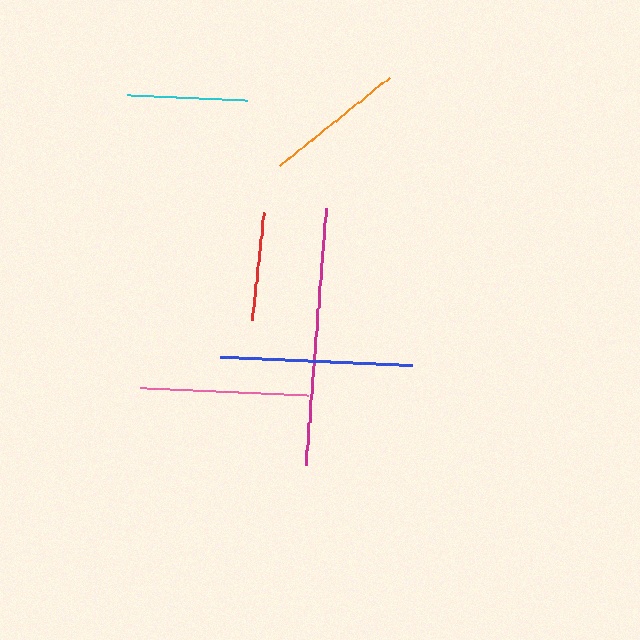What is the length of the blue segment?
The blue segment is approximately 192 pixels long.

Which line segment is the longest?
The magenta line is the longest at approximately 257 pixels.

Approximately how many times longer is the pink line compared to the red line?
The pink line is approximately 1.6 times the length of the red line.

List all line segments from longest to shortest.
From longest to shortest: magenta, blue, pink, orange, cyan, red.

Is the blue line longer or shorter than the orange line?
The blue line is longer than the orange line.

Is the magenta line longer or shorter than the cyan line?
The magenta line is longer than the cyan line.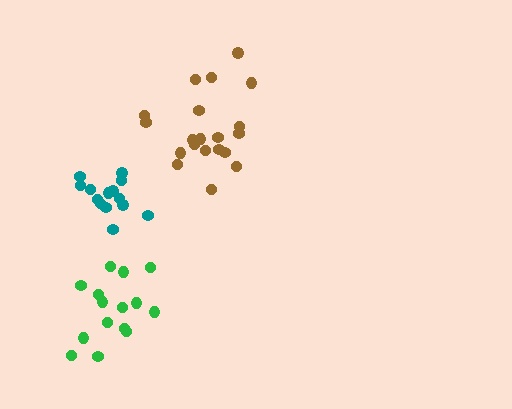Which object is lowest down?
The green cluster is bottommost.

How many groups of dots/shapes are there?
There are 3 groups.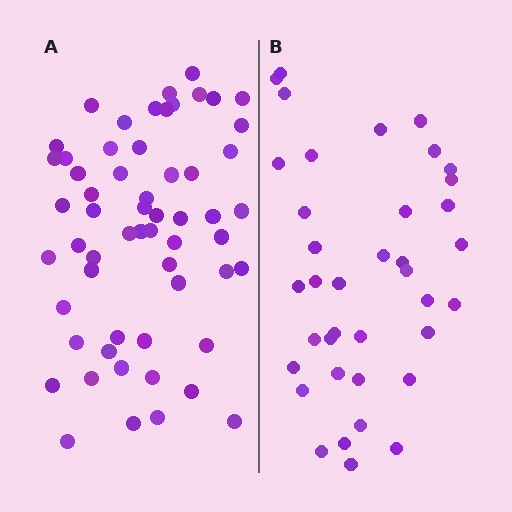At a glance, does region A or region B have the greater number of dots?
Region A (the left region) has more dots.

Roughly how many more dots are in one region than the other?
Region A has approximately 20 more dots than region B.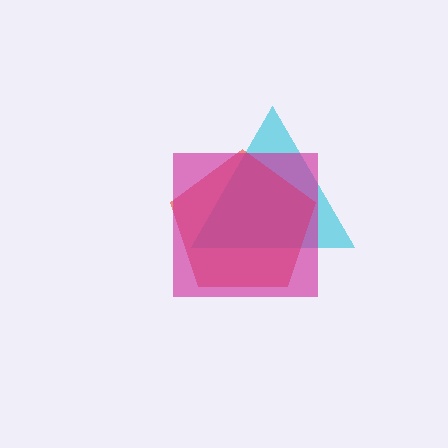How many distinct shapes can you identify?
There are 3 distinct shapes: a cyan triangle, a red pentagon, a magenta square.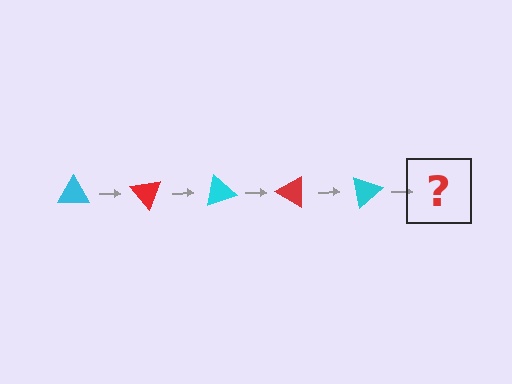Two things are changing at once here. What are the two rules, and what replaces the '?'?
The two rules are that it rotates 50 degrees each step and the color cycles through cyan and red. The '?' should be a red triangle, rotated 250 degrees from the start.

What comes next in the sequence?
The next element should be a red triangle, rotated 250 degrees from the start.